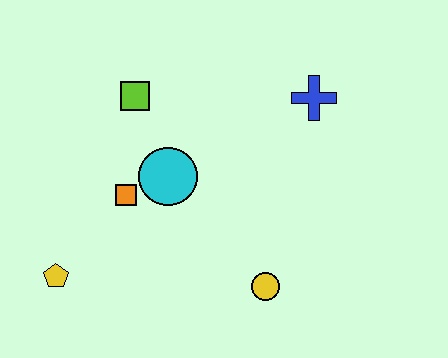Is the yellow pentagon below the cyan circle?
Yes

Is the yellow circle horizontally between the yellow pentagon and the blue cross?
Yes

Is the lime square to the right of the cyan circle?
No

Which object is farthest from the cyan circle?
The blue cross is farthest from the cyan circle.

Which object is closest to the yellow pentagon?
The orange square is closest to the yellow pentagon.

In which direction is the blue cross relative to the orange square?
The blue cross is to the right of the orange square.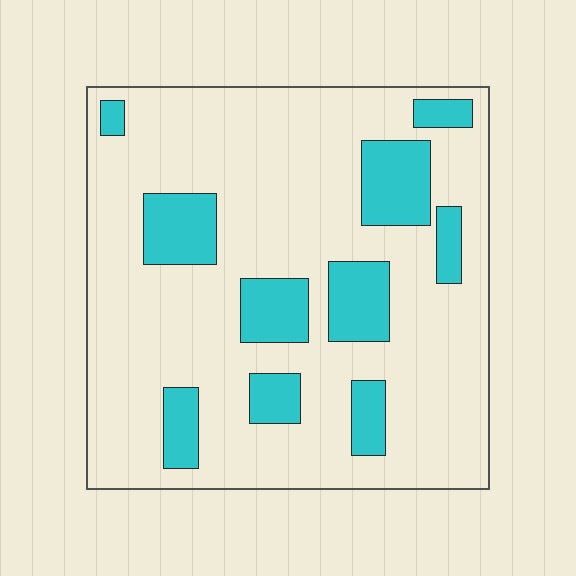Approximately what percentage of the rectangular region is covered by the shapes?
Approximately 20%.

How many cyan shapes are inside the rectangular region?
10.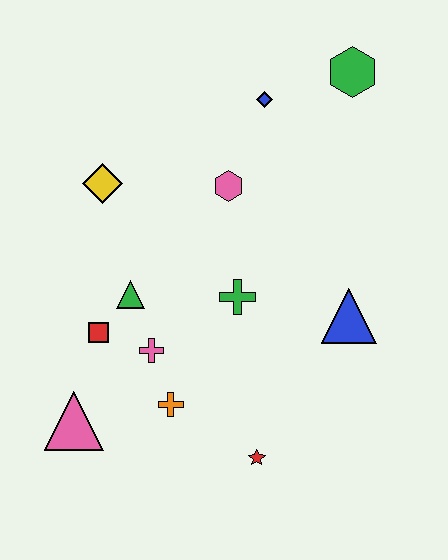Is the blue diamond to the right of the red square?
Yes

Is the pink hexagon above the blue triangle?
Yes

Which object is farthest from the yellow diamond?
The red star is farthest from the yellow diamond.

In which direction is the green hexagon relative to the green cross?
The green hexagon is above the green cross.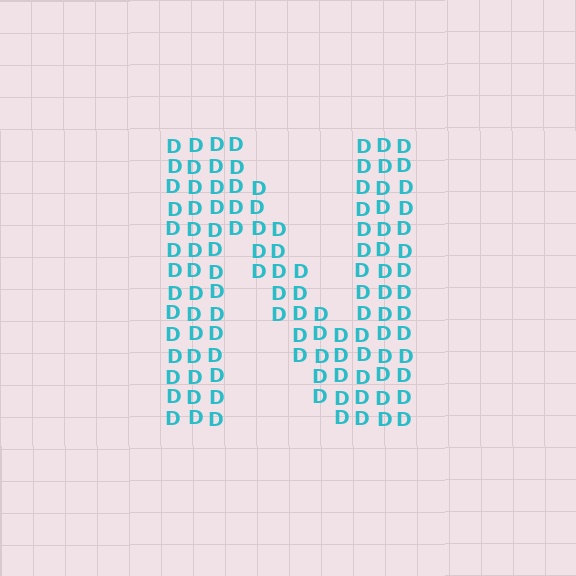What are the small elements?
The small elements are letter D's.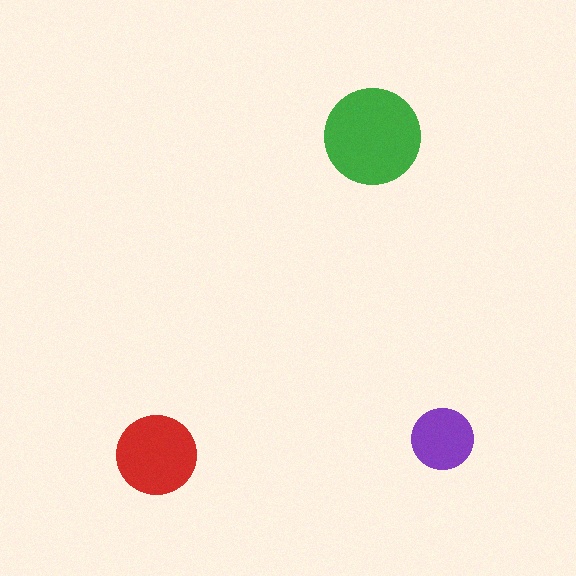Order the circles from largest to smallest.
the green one, the red one, the purple one.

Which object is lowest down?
The red circle is bottommost.